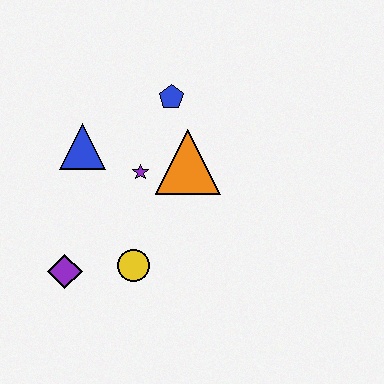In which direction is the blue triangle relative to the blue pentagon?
The blue triangle is to the left of the blue pentagon.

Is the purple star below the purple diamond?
No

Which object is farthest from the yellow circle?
The blue pentagon is farthest from the yellow circle.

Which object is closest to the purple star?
The orange triangle is closest to the purple star.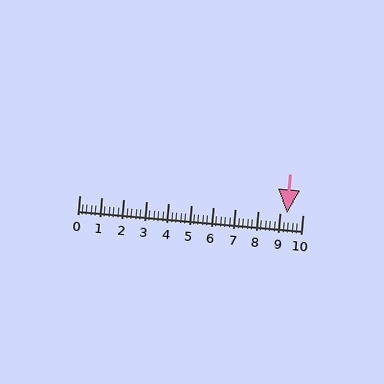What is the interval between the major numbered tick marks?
The major tick marks are spaced 1 units apart.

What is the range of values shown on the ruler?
The ruler shows values from 0 to 10.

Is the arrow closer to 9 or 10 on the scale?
The arrow is closer to 9.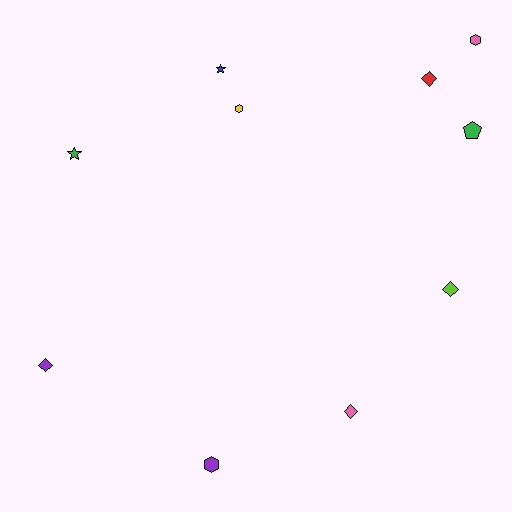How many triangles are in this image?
There are no triangles.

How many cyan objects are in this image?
There are no cyan objects.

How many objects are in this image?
There are 10 objects.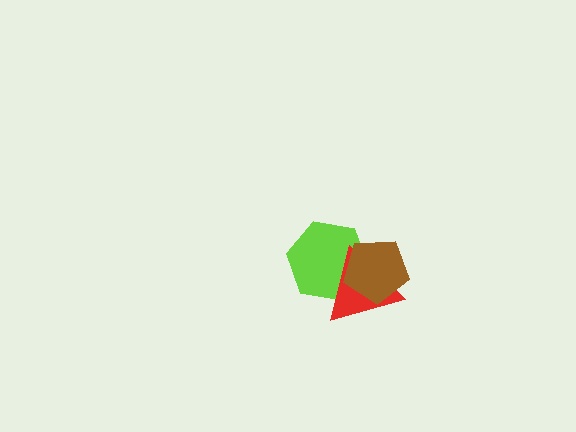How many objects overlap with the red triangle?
2 objects overlap with the red triangle.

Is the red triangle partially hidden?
Yes, it is partially covered by another shape.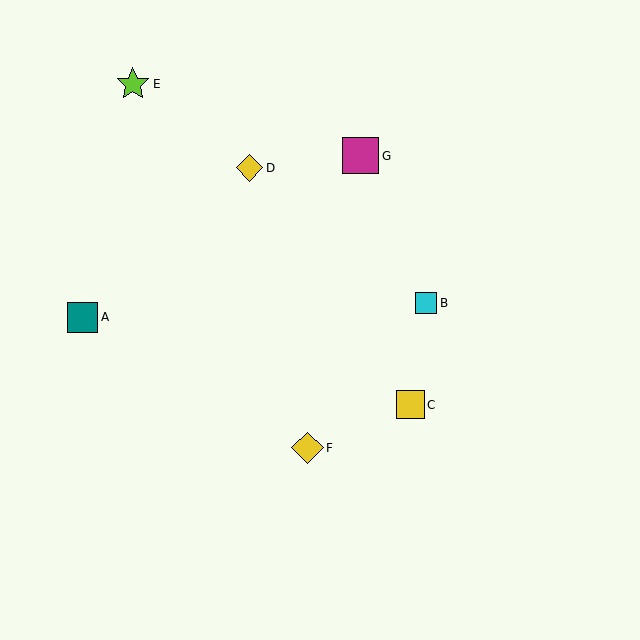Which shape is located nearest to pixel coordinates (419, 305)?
The cyan square (labeled B) at (426, 303) is nearest to that location.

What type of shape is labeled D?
Shape D is a yellow diamond.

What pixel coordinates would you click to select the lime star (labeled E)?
Click at (133, 84) to select the lime star E.